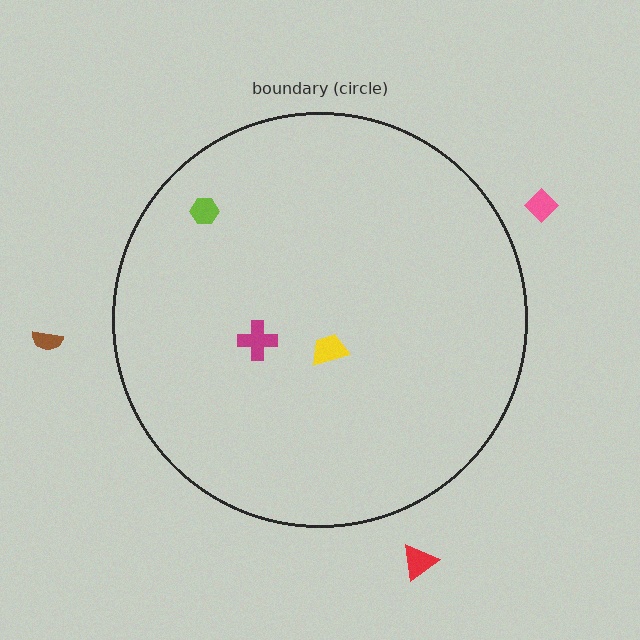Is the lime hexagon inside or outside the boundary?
Inside.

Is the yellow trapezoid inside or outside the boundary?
Inside.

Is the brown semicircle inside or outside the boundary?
Outside.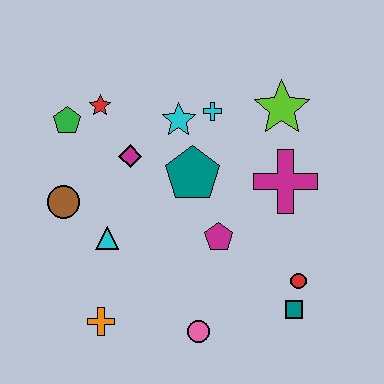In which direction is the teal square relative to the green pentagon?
The teal square is to the right of the green pentagon.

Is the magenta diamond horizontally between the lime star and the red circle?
No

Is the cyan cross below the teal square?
No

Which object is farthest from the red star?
The teal square is farthest from the red star.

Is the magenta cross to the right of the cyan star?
Yes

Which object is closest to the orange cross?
The cyan triangle is closest to the orange cross.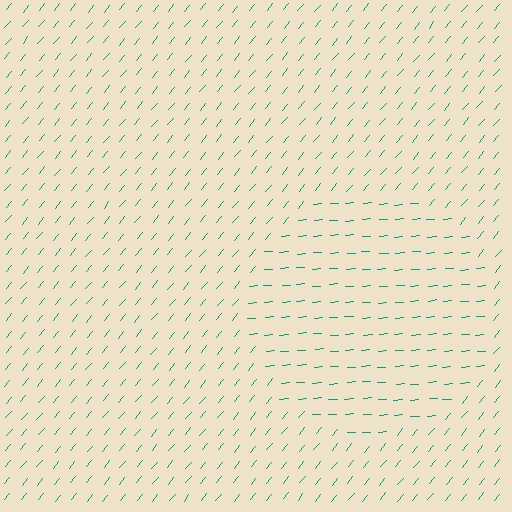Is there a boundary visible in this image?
Yes, there is a texture boundary formed by a change in line orientation.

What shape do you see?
I see a circle.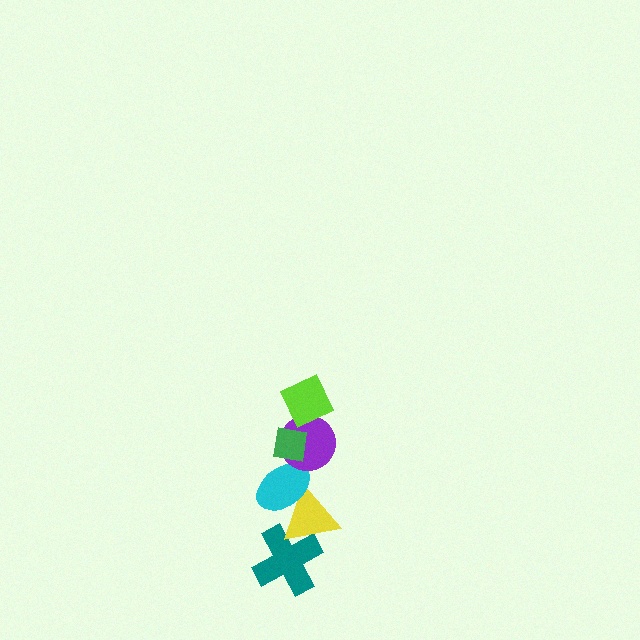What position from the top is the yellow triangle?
The yellow triangle is 5th from the top.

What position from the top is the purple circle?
The purple circle is 3rd from the top.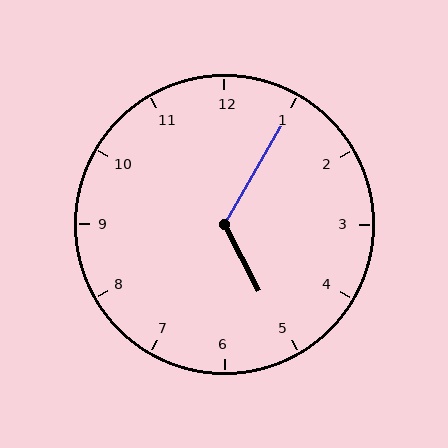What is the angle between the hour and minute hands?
Approximately 122 degrees.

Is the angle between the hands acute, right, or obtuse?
It is obtuse.